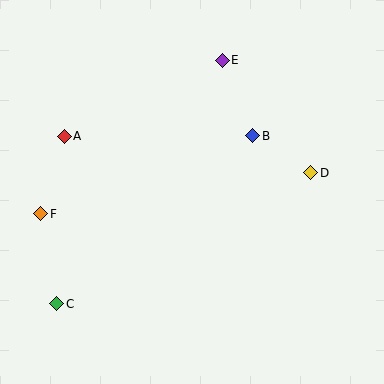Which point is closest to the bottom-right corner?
Point D is closest to the bottom-right corner.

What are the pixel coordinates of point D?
Point D is at (311, 173).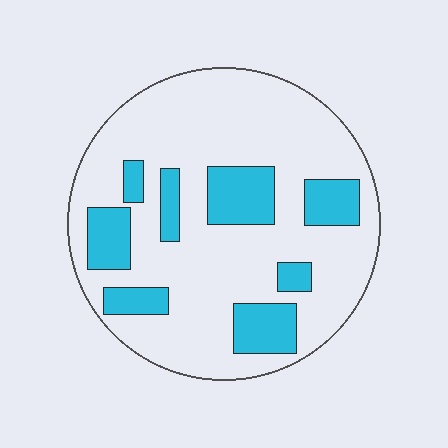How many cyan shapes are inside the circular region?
8.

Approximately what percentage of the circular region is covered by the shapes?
Approximately 25%.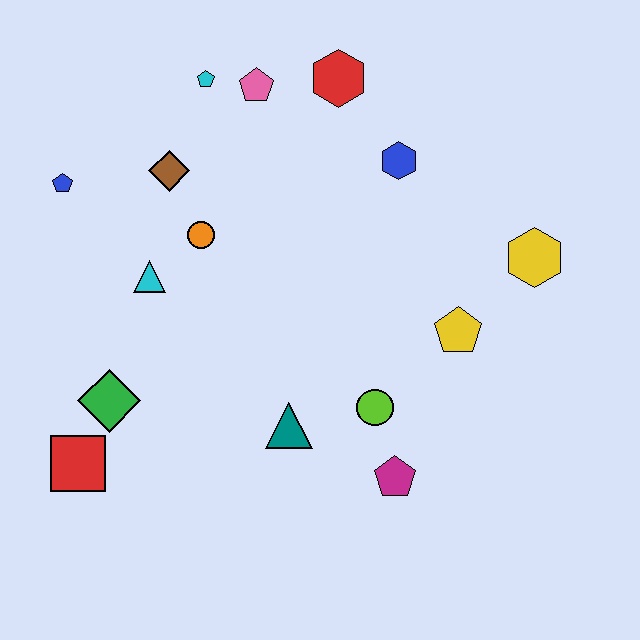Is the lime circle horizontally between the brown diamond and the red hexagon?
No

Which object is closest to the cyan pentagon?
The pink pentagon is closest to the cyan pentagon.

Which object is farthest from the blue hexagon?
The red square is farthest from the blue hexagon.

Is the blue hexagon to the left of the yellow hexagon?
Yes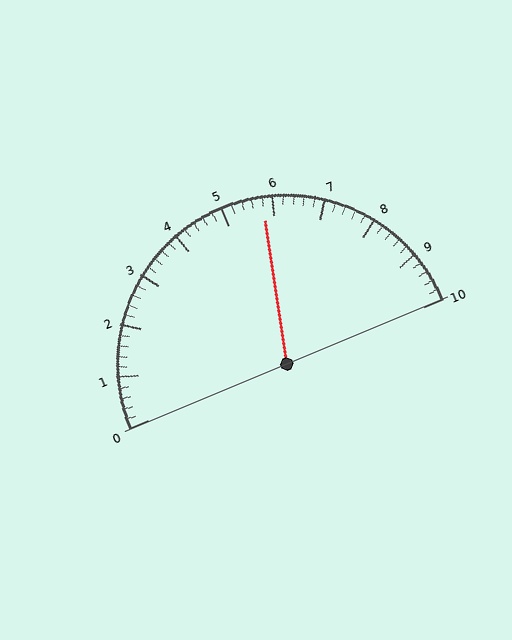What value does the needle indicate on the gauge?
The needle indicates approximately 5.8.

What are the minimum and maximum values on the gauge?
The gauge ranges from 0 to 10.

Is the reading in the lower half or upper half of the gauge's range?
The reading is in the upper half of the range (0 to 10).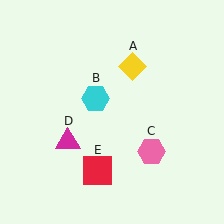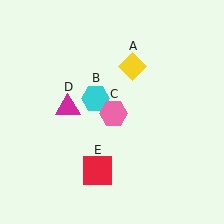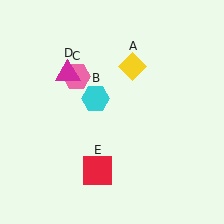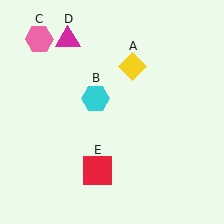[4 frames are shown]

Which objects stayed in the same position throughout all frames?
Yellow diamond (object A) and cyan hexagon (object B) and red square (object E) remained stationary.